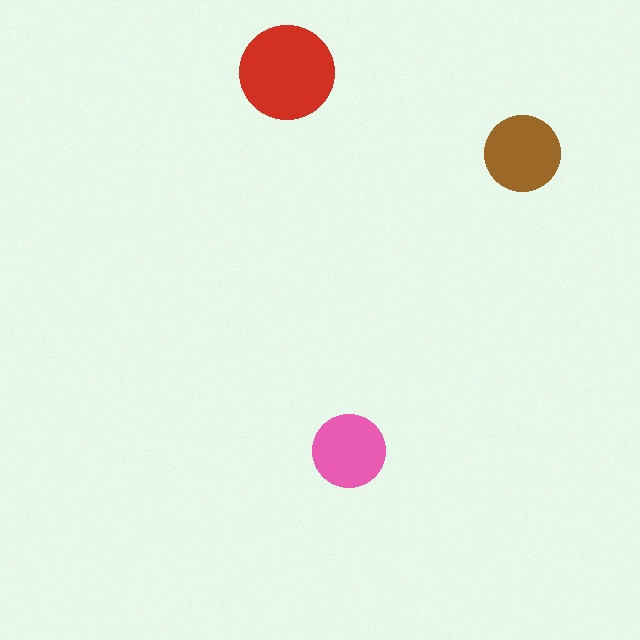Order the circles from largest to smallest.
the red one, the brown one, the pink one.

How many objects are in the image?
There are 3 objects in the image.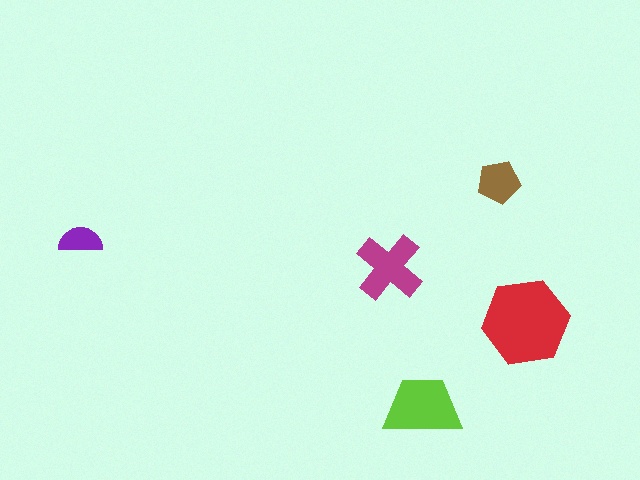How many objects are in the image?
There are 5 objects in the image.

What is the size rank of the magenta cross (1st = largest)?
3rd.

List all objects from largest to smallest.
The red hexagon, the lime trapezoid, the magenta cross, the brown pentagon, the purple semicircle.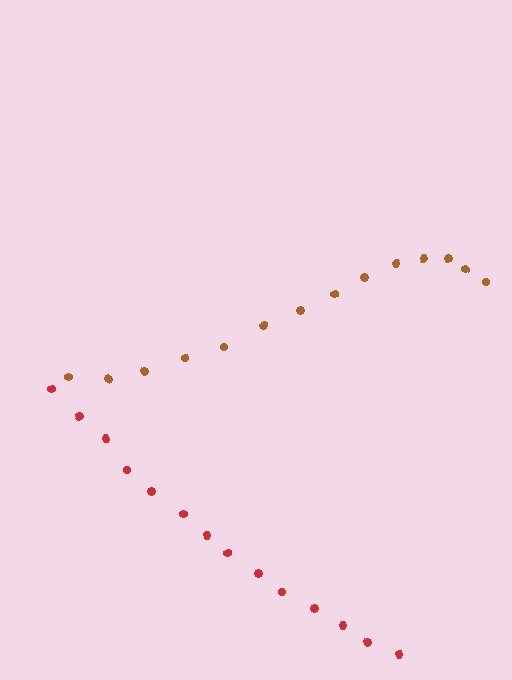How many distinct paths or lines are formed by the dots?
There are 2 distinct paths.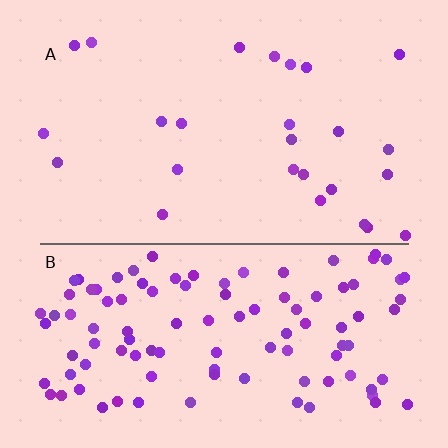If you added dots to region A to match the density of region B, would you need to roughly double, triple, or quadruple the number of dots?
Approximately quadruple.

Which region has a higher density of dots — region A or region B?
B (the bottom).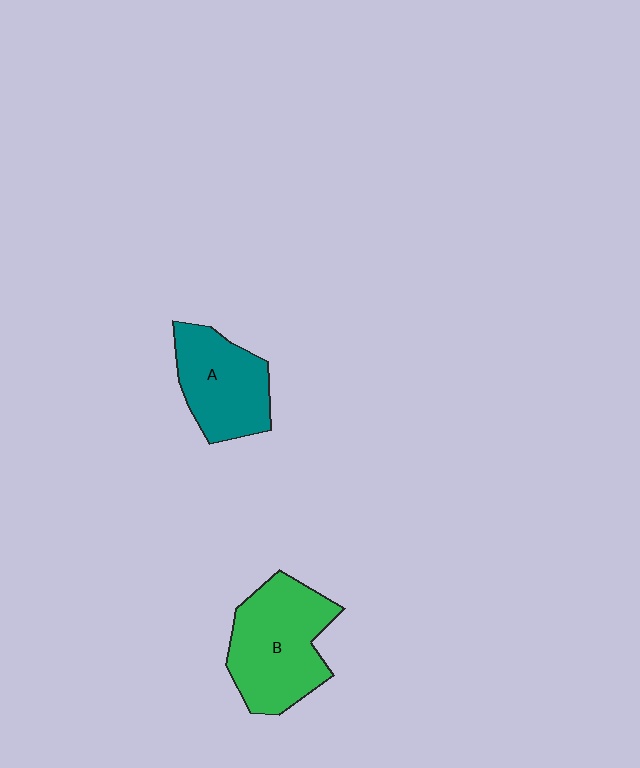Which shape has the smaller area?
Shape A (teal).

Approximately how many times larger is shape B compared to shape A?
Approximately 1.3 times.